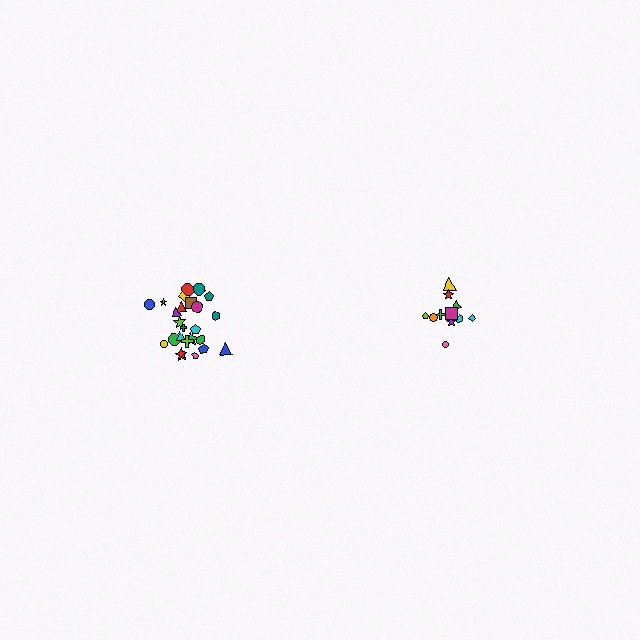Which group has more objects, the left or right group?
The left group.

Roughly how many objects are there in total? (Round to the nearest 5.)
Roughly 35 objects in total.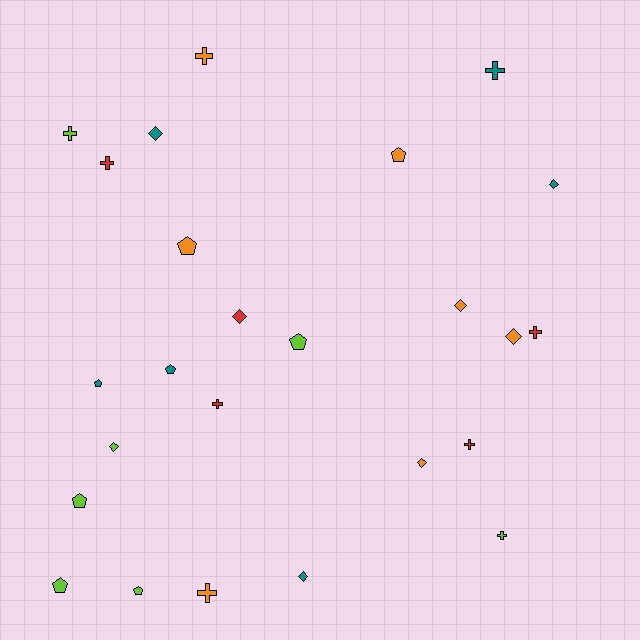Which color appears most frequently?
Orange, with 7 objects.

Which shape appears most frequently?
Cross, with 9 objects.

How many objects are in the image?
There are 25 objects.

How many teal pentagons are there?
There are 2 teal pentagons.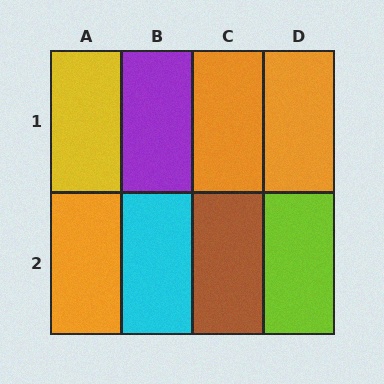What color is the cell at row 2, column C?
Brown.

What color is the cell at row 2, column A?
Orange.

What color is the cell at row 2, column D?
Lime.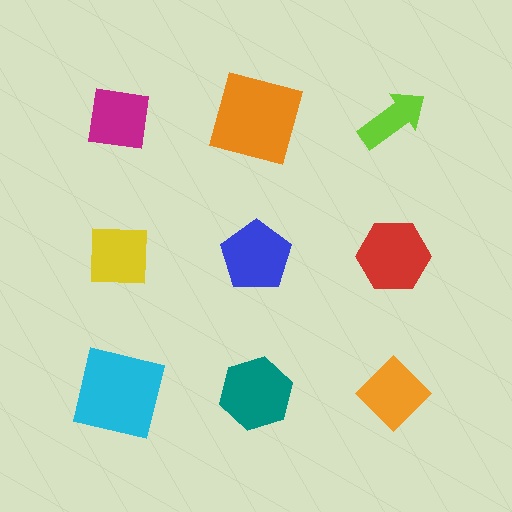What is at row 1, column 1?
A magenta square.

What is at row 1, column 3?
A lime arrow.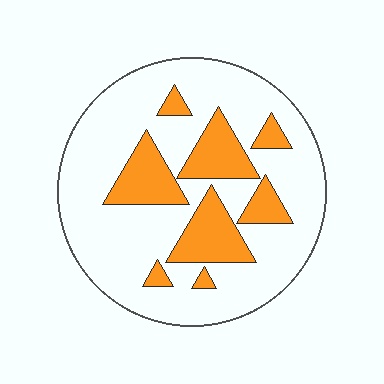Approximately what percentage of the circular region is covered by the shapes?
Approximately 25%.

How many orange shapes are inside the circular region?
8.